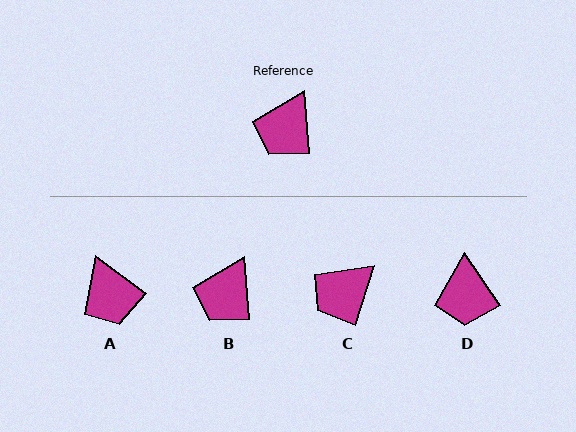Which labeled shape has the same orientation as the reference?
B.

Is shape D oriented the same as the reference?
No, it is off by about 29 degrees.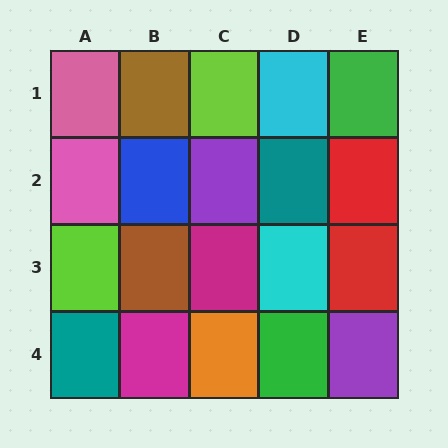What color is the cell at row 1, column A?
Pink.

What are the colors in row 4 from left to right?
Teal, magenta, orange, green, purple.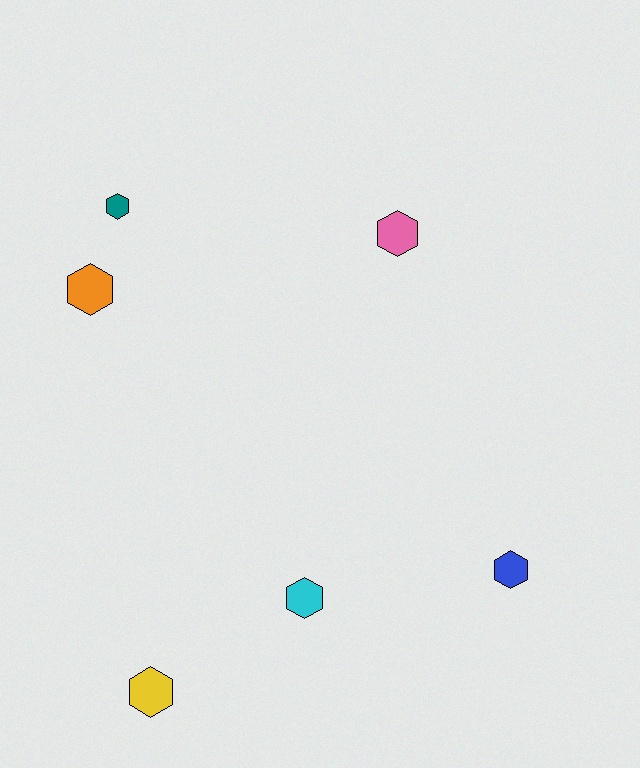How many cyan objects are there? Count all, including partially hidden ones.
There is 1 cyan object.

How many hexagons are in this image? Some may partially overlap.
There are 6 hexagons.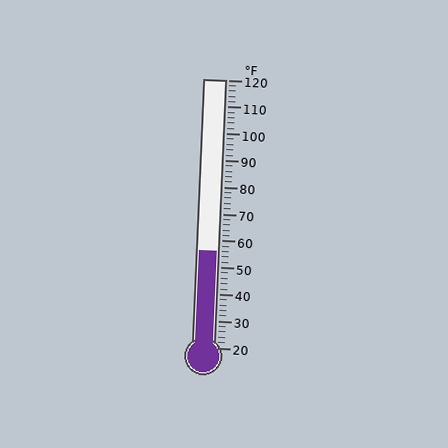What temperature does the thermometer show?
The thermometer shows approximately 56°F.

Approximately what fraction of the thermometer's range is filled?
The thermometer is filled to approximately 35% of its range.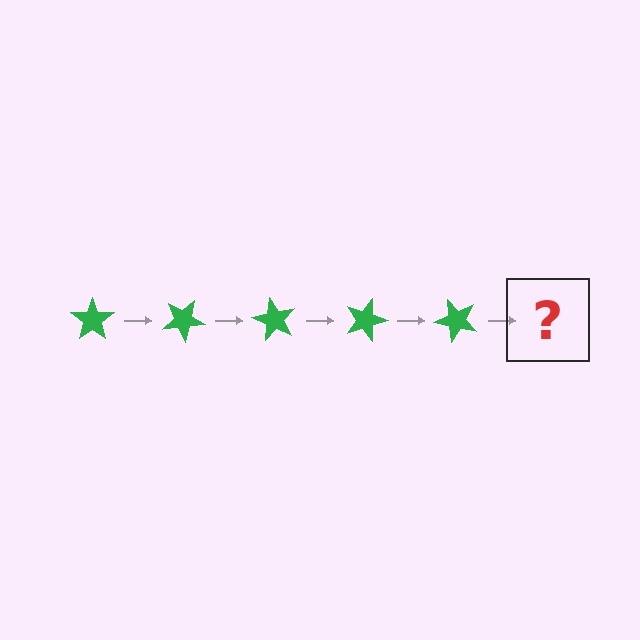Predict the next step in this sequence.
The next step is a green star rotated 150 degrees.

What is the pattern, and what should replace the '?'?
The pattern is that the star rotates 30 degrees each step. The '?' should be a green star rotated 150 degrees.